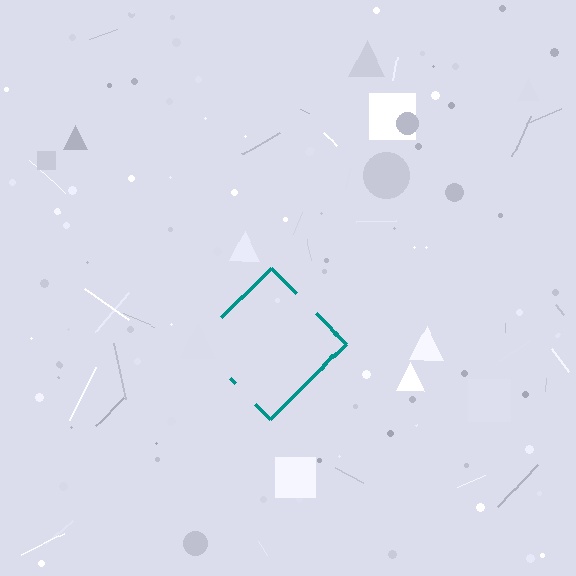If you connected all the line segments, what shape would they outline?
They would outline a diamond.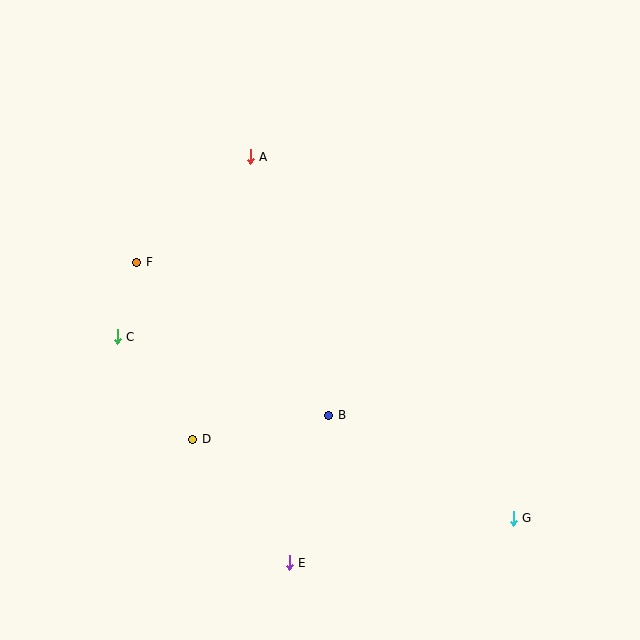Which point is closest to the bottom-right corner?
Point G is closest to the bottom-right corner.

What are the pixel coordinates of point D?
Point D is at (193, 439).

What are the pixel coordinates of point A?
Point A is at (250, 157).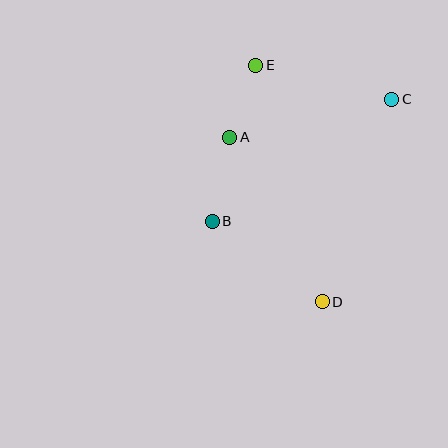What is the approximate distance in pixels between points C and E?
The distance between C and E is approximately 140 pixels.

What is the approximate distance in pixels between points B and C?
The distance between B and C is approximately 217 pixels.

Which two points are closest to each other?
Points A and E are closest to each other.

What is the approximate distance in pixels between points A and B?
The distance between A and B is approximately 86 pixels.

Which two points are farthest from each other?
Points D and E are farthest from each other.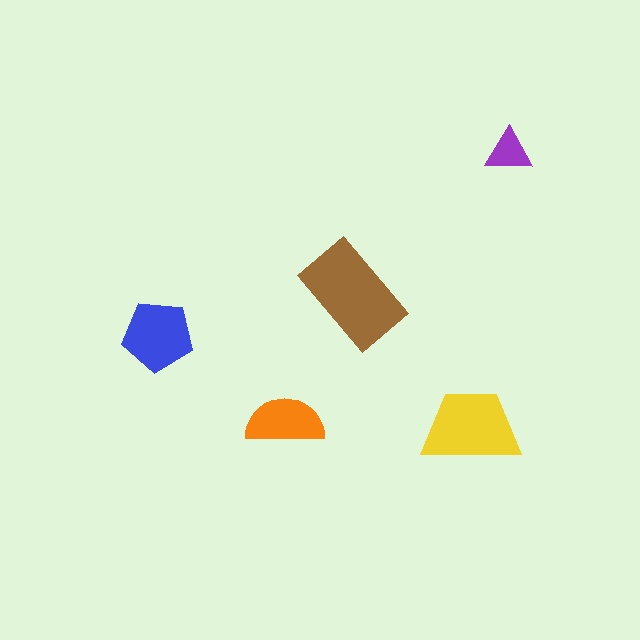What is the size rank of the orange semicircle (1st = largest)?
4th.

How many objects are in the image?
There are 5 objects in the image.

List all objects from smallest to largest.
The purple triangle, the orange semicircle, the blue pentagon, the yellow trapezoid, the brown rectangle.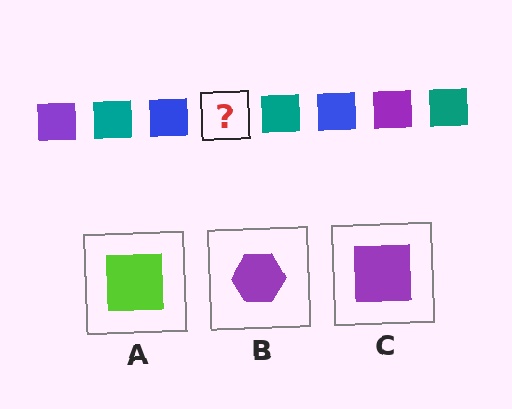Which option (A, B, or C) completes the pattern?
C.